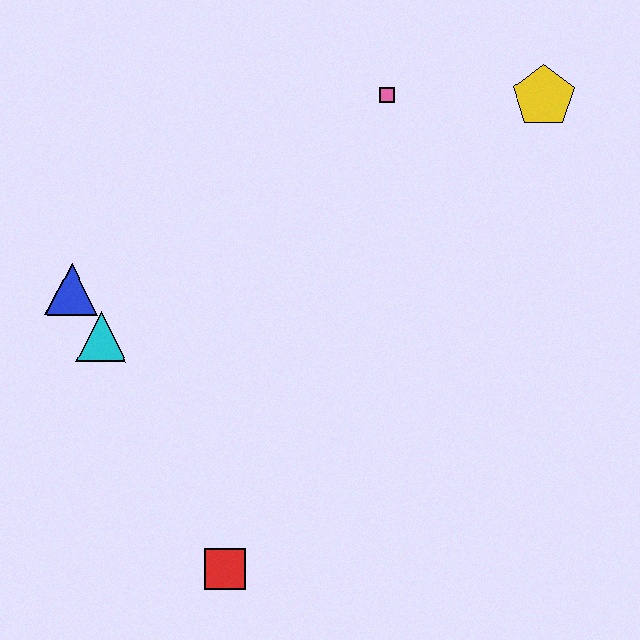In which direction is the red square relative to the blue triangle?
The red square is below the blue triangle.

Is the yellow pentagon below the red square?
No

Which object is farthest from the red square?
The yellow pentagon is farthest from the red square.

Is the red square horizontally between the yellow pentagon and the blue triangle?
Yes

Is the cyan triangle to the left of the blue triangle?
No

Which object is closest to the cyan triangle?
The blue triangle is closest to the cyan triangle.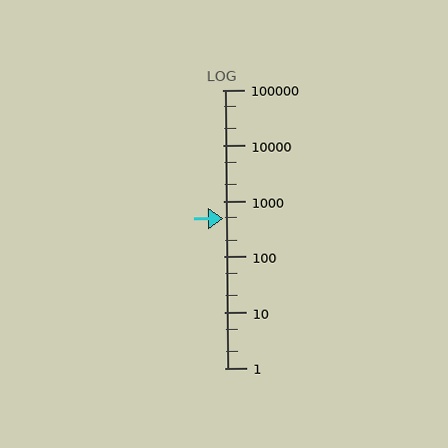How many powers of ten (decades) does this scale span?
The scale spans 5 decades, from 1 to 100000.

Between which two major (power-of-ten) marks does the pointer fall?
The pointer is between 100 and 1000.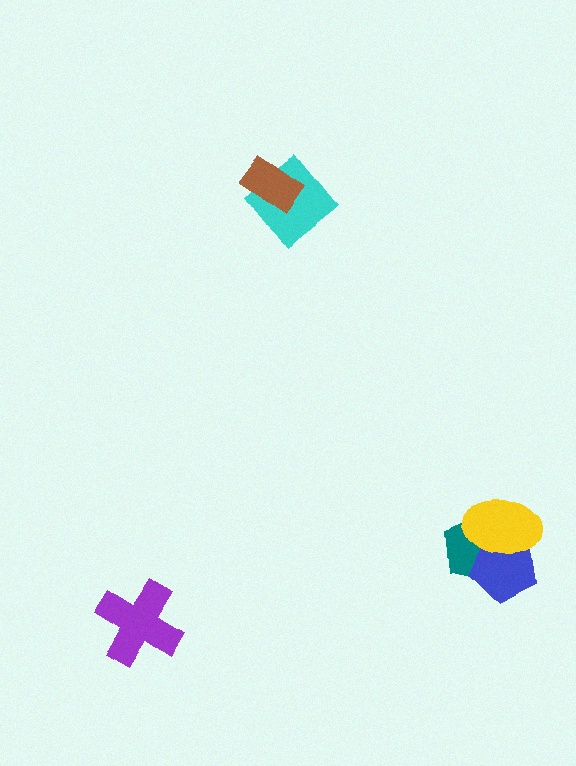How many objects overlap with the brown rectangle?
1 object overlaps with the brown rectangle.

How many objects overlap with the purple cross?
0 objects overlap with the purple cross.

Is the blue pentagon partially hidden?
Yes, it is partially covered by another shape.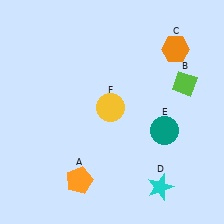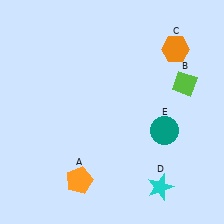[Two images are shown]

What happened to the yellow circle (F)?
The yellow circle (F) was removed in Image 2. It was in the top-left area of Image 1.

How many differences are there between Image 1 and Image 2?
There is 1 difference between the two images.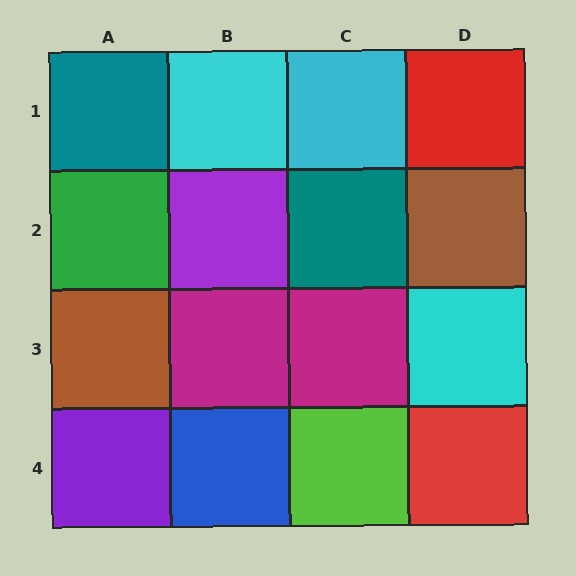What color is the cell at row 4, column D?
Red.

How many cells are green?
1 cell is green.